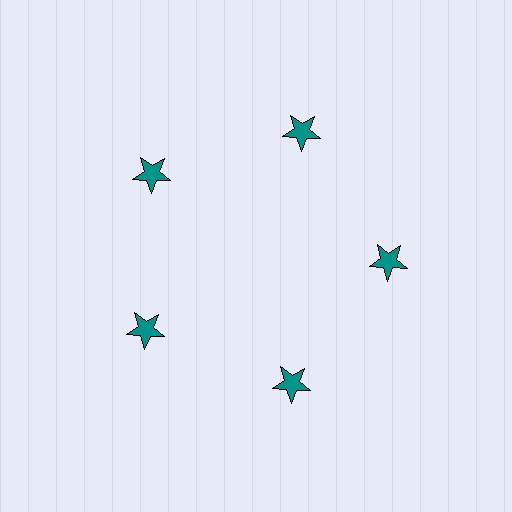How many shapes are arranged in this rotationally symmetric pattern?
There are 5 shapes, arranged in 5 groups of 1.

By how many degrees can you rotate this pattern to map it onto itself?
The pattern maps onto itself every 72 degrees of rotation.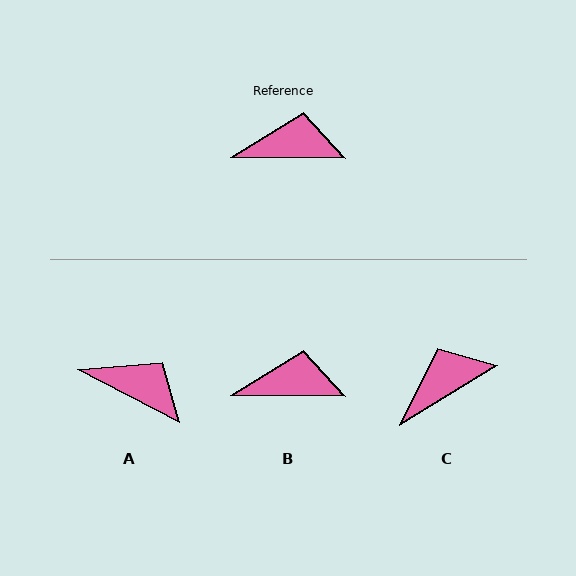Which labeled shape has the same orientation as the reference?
B.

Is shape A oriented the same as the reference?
No, it is off by about 27 degrees.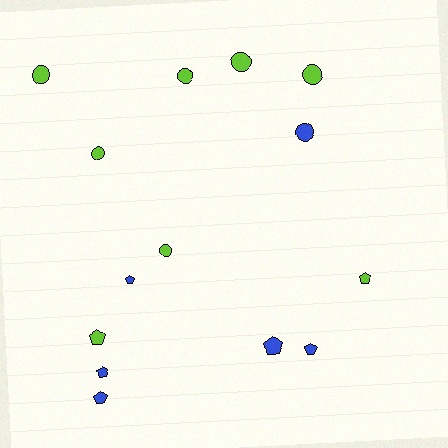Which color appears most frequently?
Lime, with 8 objects.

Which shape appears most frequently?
Circle, with 7 objects.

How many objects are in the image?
There are 14 objects.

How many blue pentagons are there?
There are 5 blue pentagons.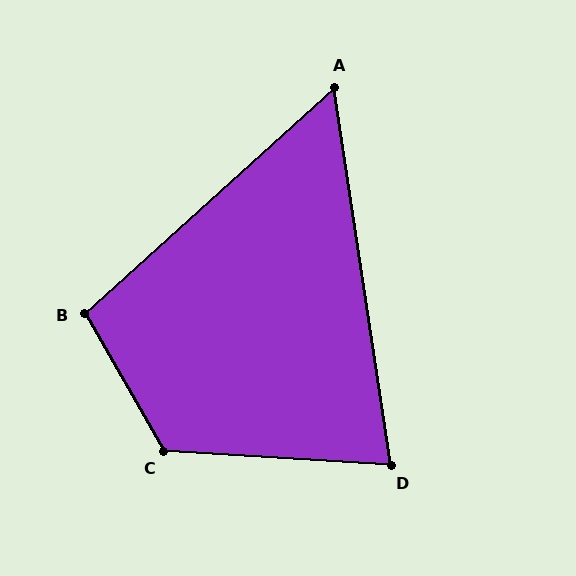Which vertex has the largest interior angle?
C, at approximately 123 degrees.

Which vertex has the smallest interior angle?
A, at approximately 57 degrees.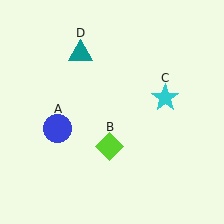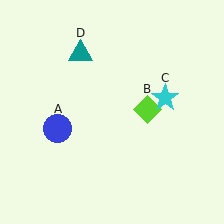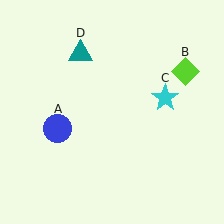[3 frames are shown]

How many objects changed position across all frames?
1 object changed position: lime diamond (object B).